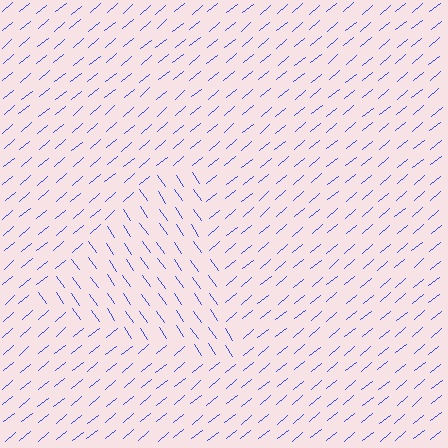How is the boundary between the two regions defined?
The boundary is defined purely by a change in line orientation (approximately 85 degrees difference). All lines are the same color and thickness.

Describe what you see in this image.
The image is filled with small blue line segments. A triangle region in the image has lines oriented differently from the surrounding lines, creating a visible texture boundary.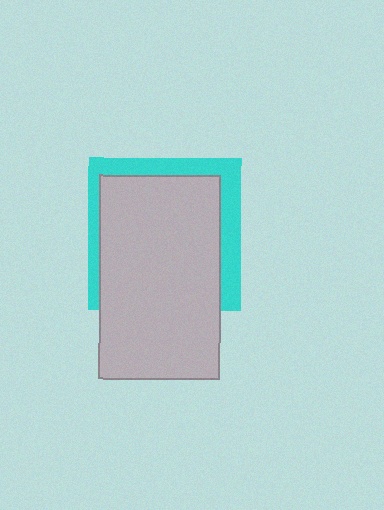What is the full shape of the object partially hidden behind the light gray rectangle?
The partially hidden object is a cyan square.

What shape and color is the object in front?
The object in front is a light gray rectangle.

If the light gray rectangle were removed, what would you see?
You would see the complete cyan square.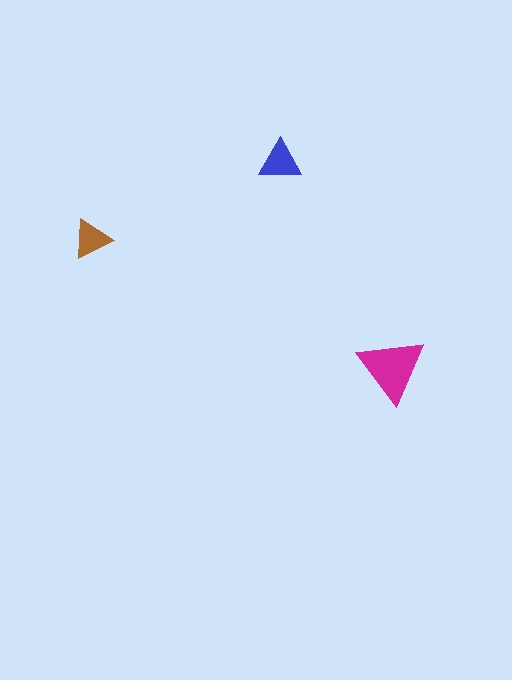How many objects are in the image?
There are 3 objects in the image.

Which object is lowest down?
The magenta triangle is bottommost.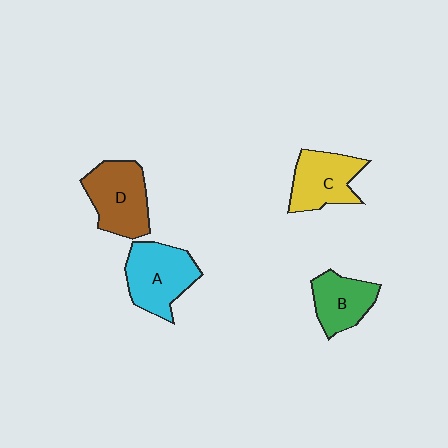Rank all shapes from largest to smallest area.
From largest to smallest: A (cyan), D (brown), C (yellow), B (green).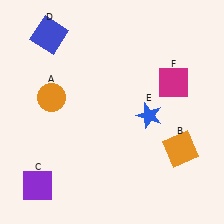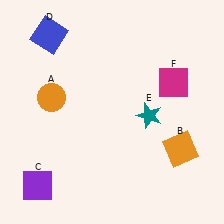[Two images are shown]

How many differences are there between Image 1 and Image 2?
There is 1 difference between the two images.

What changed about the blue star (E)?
In Image 1, E is blue. In Image 2, it changed to teal.